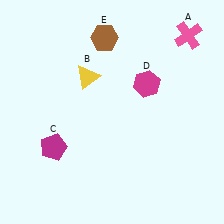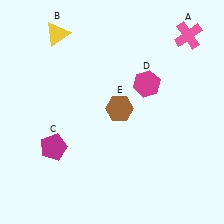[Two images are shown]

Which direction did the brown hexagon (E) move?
The brown hexagon (E) moved down.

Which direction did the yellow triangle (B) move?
The yellow triangle (B) moved up.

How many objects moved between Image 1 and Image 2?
2 objects moved between the two images.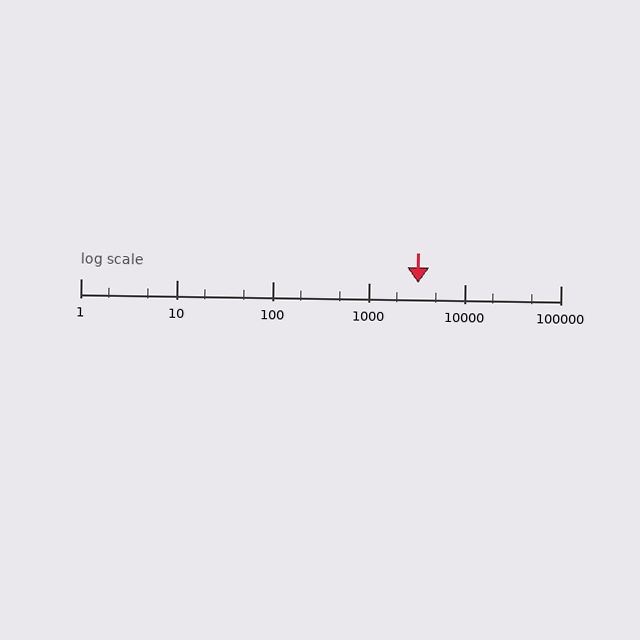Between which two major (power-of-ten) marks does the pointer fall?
The pointer is between 1000 and 10000.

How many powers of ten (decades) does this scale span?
The scale spans 5 decades, from 1 to 100000.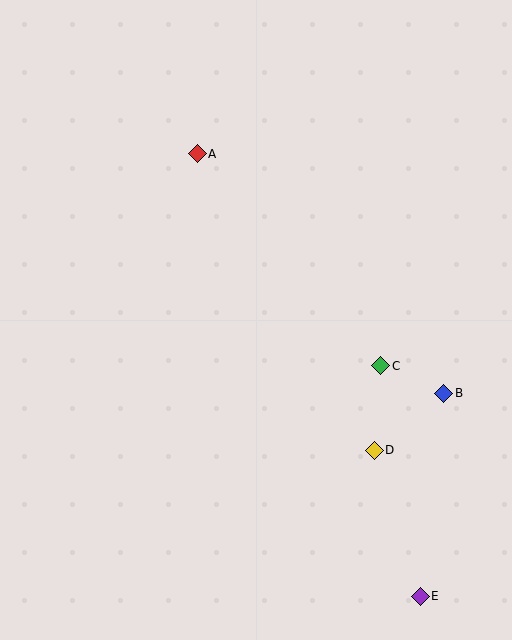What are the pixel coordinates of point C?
Point C is at (381, 366).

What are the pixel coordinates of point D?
Point D is at (374, 450).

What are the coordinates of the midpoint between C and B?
The midpoint between C and B is at (412, 379).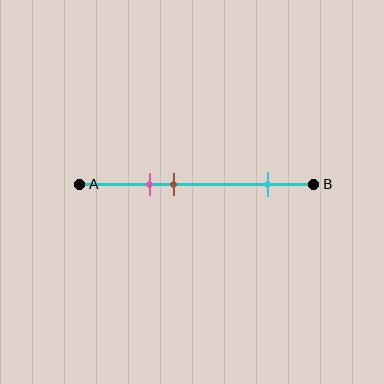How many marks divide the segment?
There are 3 marks dividing the segment.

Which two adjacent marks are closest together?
The pink and brown marks are the closest adjacent pair.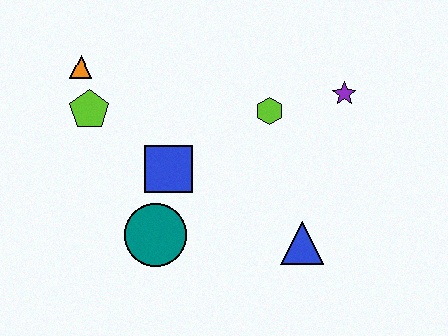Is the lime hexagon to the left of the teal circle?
No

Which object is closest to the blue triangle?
The lime hexagon is closest to the blue triangle.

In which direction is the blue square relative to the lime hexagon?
The blue square is to the left of the lime hexagon.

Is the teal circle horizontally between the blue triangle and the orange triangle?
Yes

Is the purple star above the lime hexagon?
Yes